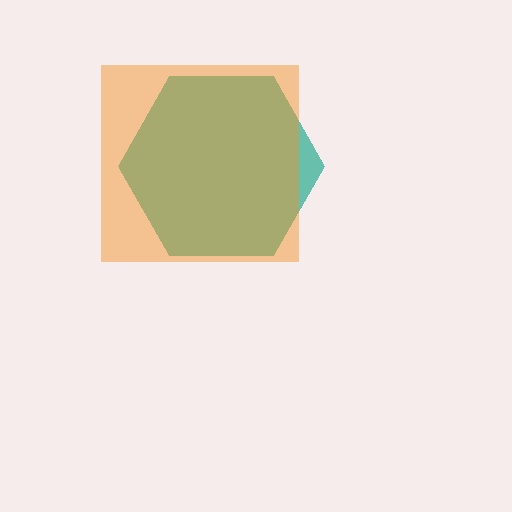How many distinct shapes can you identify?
There are 2 distinct shapes: a teal hexagon, an orange square.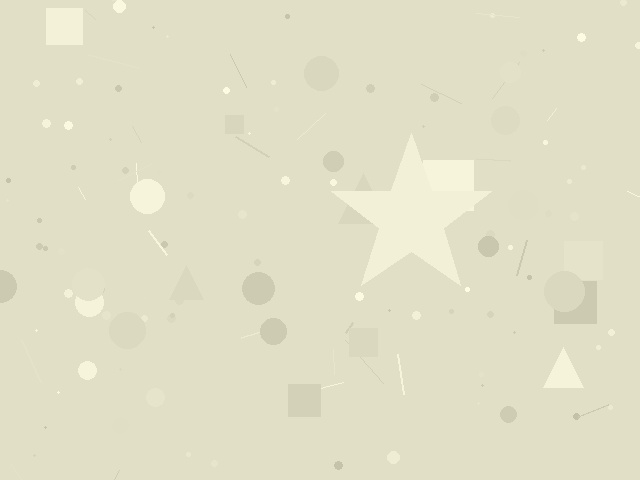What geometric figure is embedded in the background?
A star is embedded in the background.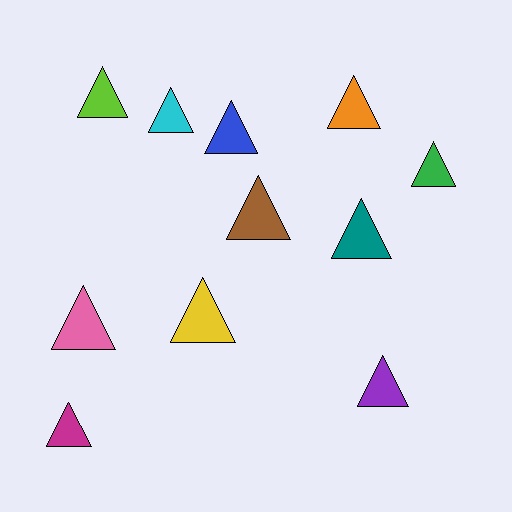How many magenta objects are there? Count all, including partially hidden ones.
There is 1 magenta object.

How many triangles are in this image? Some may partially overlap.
There are 11 triangles.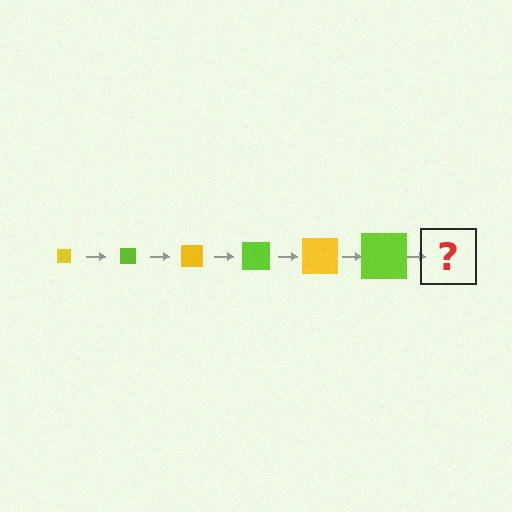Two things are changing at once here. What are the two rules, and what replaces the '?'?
The two rules are that the square grows larger each step and the color cycles through yellow and lime. The '?' should be a yellow square, larger than the previous one.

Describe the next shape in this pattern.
It should be a yellow square, larger than the previous one.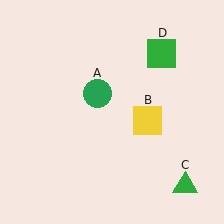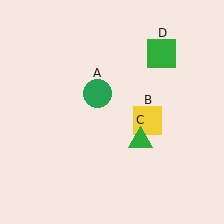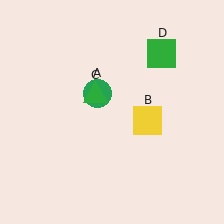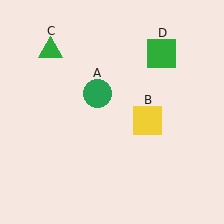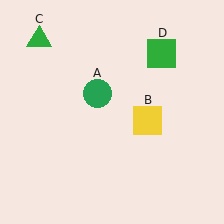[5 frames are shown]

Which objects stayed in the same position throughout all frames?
Green circle (object A) and yellow square (object B) and green square (object D) remained stationary.